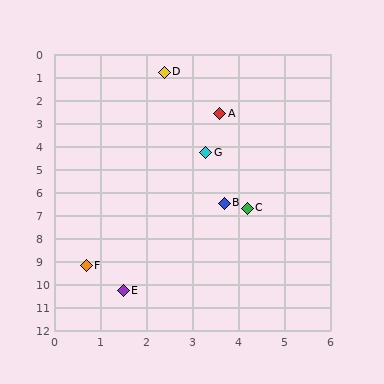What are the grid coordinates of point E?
Point E is at approximately (1.5, 10.3).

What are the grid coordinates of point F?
Point F is at approximately (0.7, 9.2).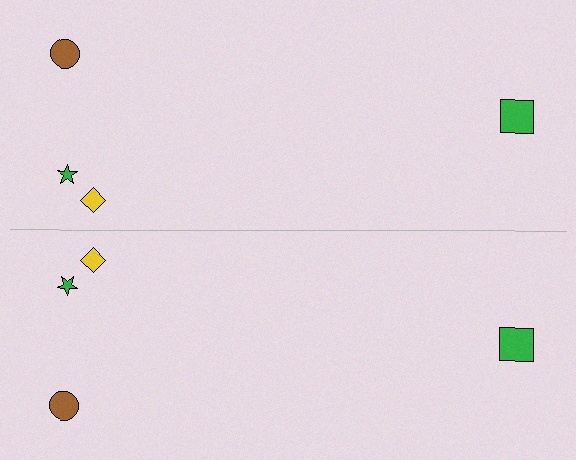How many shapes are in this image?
There are 8 shapes in this image.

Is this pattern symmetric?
Yes, this pattern has bilateral (reflection) symmetry.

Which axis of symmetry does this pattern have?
The pattern has a horizontal axis of symmetry running through the center of the image.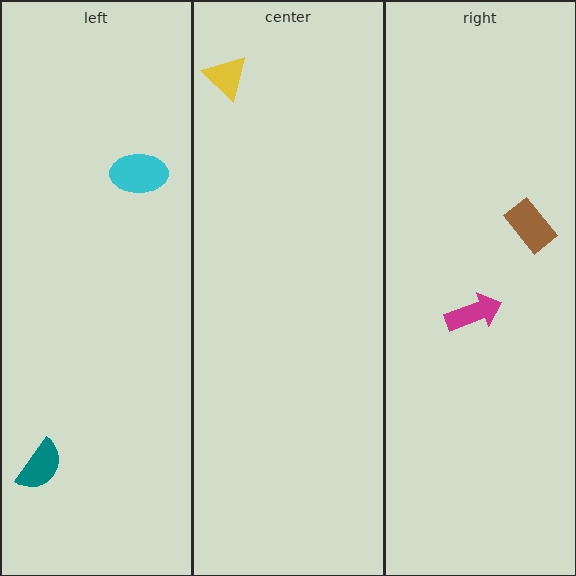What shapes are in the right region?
The brown rectangle, the magenta arrow.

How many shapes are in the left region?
2.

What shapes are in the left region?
The cyan ellipse, the teal semicircle.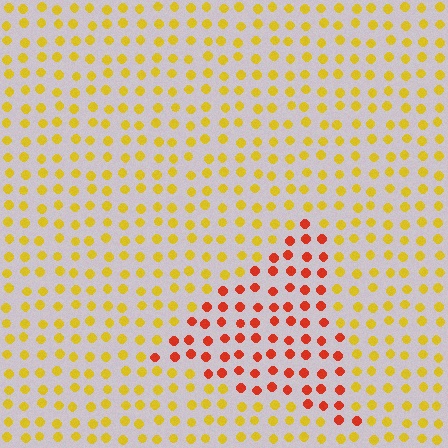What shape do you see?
I see a triangle.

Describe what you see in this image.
The image is filled with small yellow elements in a uniform arrangement. A triangle-shaped region is visible where the elements are tinted to a slightly different hue, forming a subtle color boundary.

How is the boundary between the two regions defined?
The boundary is defined purely by a slight shift in hue (about 46 degrees). Spacing, size, and orientation are identical on both sides.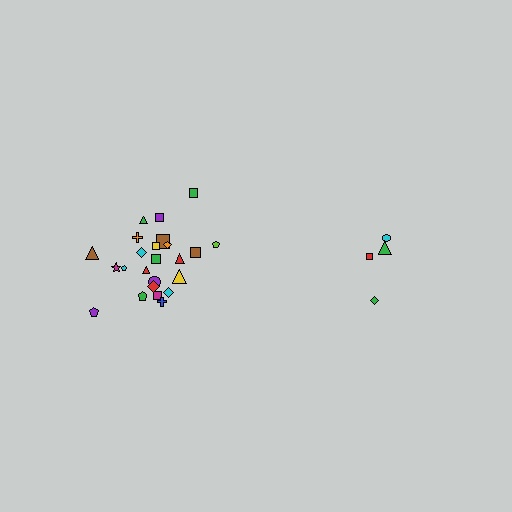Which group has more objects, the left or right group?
The left group.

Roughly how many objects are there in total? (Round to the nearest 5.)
Roughly 30 objects in total.